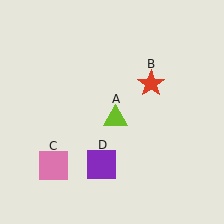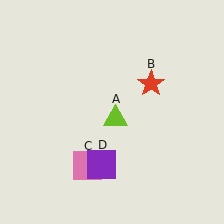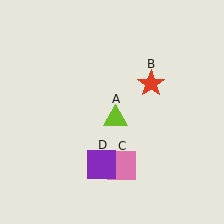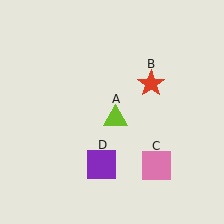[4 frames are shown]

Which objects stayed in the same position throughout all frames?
Lime triangle (object A) and red star (object B) and purple square (object D) remained stationary.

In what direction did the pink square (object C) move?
The pink square (object C) moved right.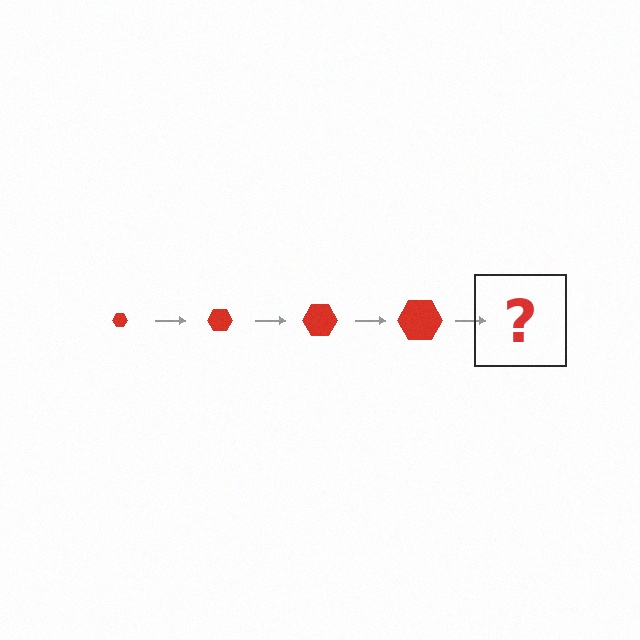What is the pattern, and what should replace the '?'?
The pattern is that the hexagon gets progressively larger each step. The '?' should be a red hexagon, larger than the previous one.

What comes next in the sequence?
The next element should be a red hexagon, larger than the previous one.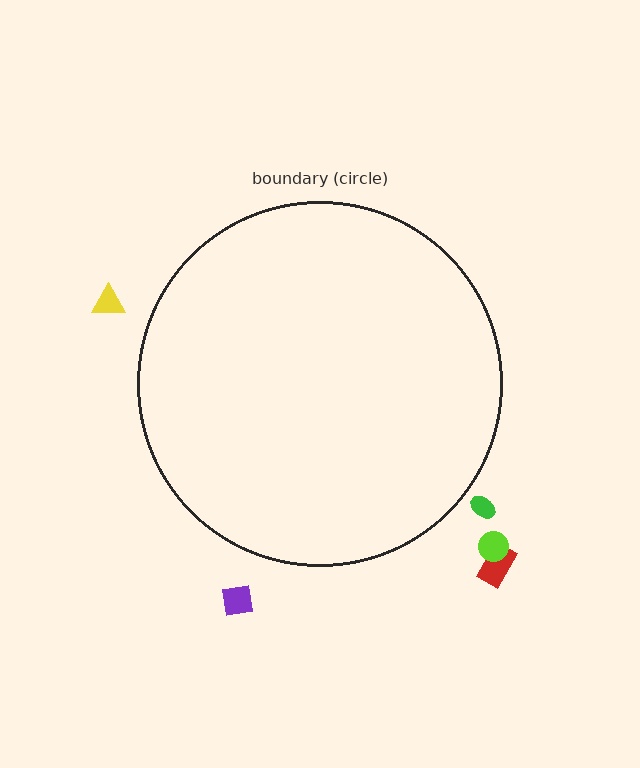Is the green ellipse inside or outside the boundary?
Outside.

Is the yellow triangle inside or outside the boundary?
Outside.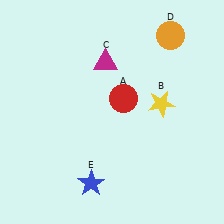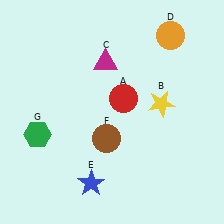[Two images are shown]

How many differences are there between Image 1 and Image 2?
There are 2 differences between the two images.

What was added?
A brown circle (F), a green hexagon (G) were added in Image 2.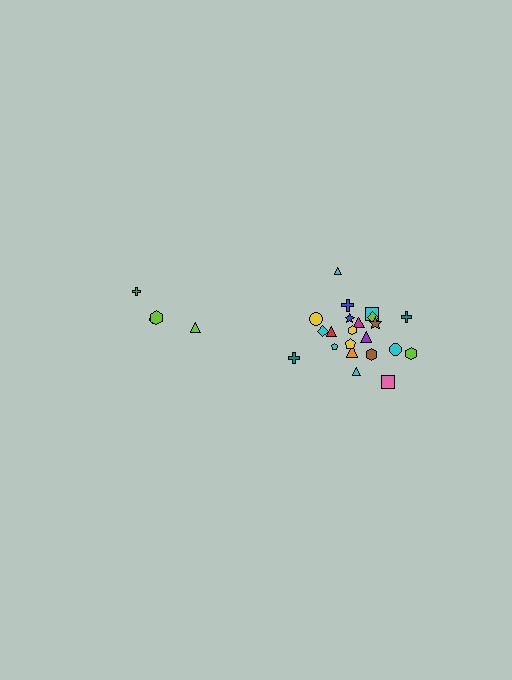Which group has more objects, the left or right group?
The right group.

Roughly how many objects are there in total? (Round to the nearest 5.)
Roughly 25 objects in total.